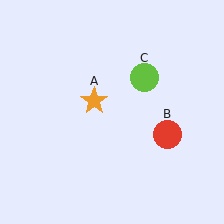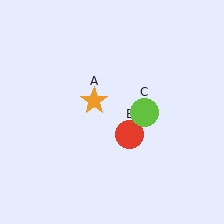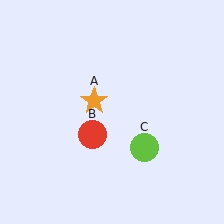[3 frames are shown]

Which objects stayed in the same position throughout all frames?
Orange star (object A) remained stationary.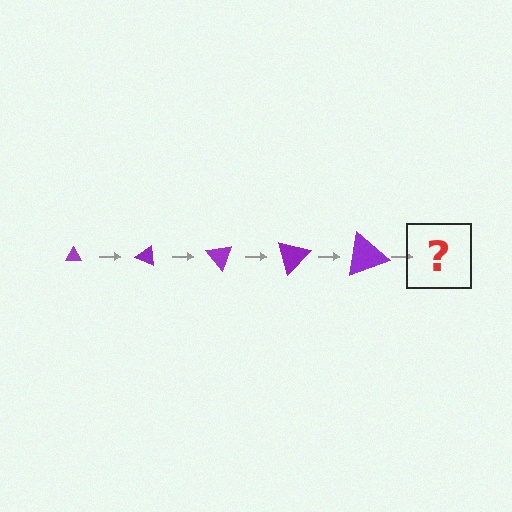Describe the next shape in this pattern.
It should be a triangle, larger than the previous one and rotated 125 degrees from the start.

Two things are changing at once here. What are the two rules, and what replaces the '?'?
The two rules are that the triangle grows larger each step and it rotates 25 degrees each step. The '?' should be a triangle, larger than the previous one and rotated 125 degrees from the start.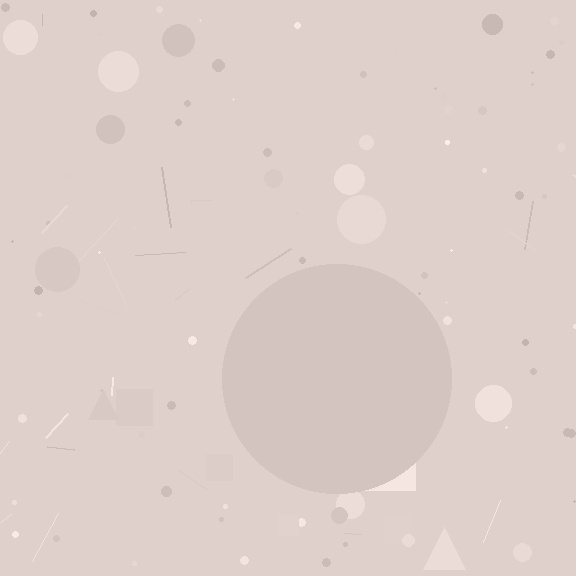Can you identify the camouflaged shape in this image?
The camouflaged shape is a circle.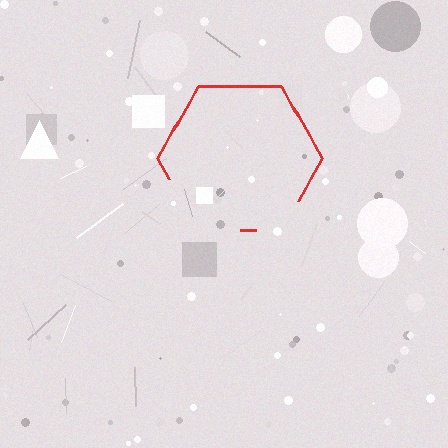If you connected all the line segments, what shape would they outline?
They would outline a hexagon.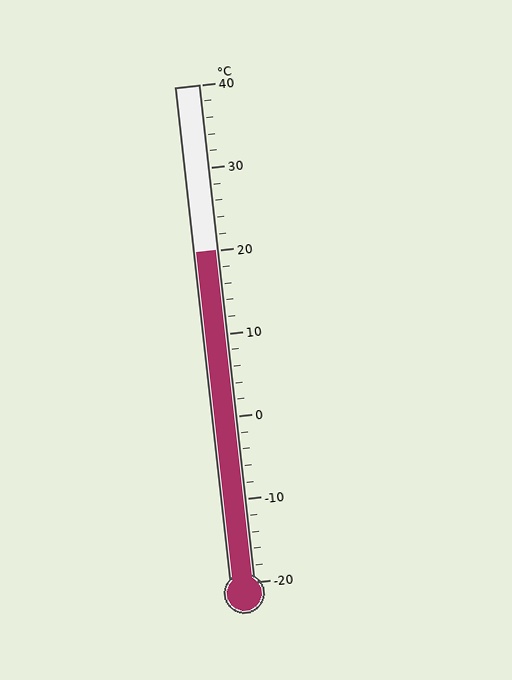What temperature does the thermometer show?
The thermometer shows approximately 20°C.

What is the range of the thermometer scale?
The thermometer scale ranges from -20°C to 40°C.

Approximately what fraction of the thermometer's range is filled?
The thermometer is filled to approximately 65% of its range.